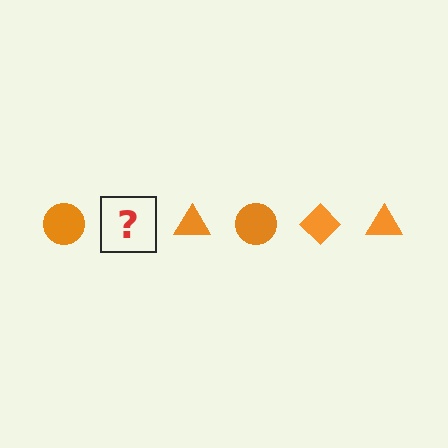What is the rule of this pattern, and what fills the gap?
The rule is that the pattern cycles through circle, diamond, triangle shapes in orange. The gap should be filled with an orange diamond.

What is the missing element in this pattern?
The missing element is an orange diamond.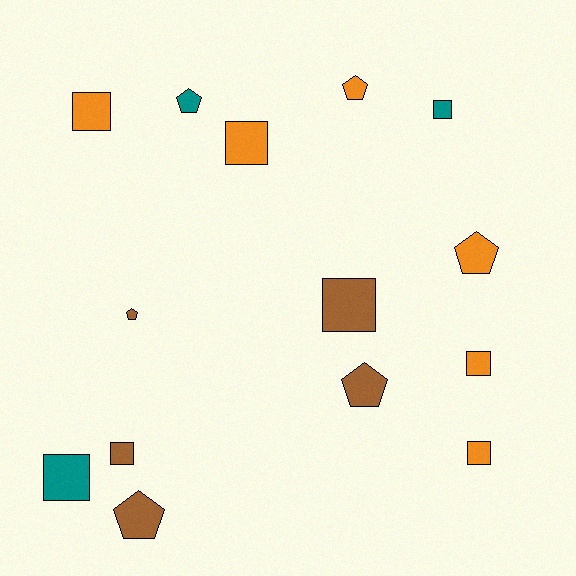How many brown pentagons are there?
There are 3 brown pentagons.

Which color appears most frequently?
Orange, with 6 objects.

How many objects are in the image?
There are 14 objects.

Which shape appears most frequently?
Square, with 8 objects.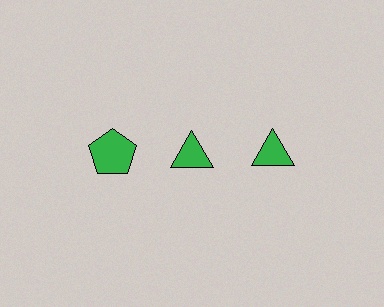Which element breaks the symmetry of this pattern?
The green pentagon in the top row, leftmost column breaks the symmetry. All other shapes are green triangles.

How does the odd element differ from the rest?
It has a different shape: pentagon instead of triangle.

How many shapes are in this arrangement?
There are 3 shapes arranged in a grid pattern.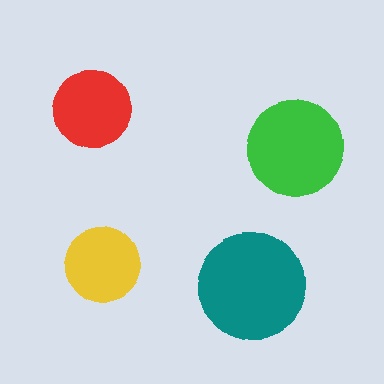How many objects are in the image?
There are 4 objects in the image.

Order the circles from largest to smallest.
the teal one, the green one, the red one, the yellow one.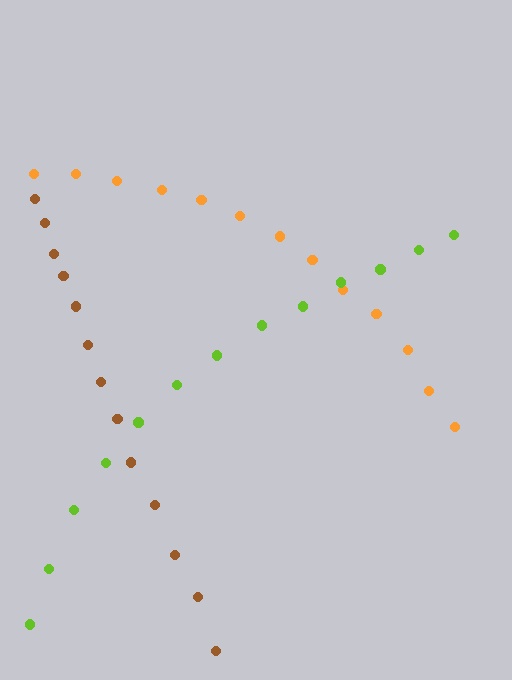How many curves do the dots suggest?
There are 3 distinct paths.